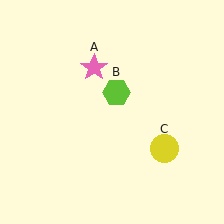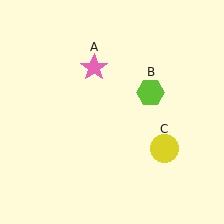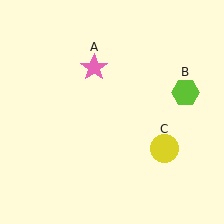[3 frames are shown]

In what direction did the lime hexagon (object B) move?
The lime hexagon (object B) moved right.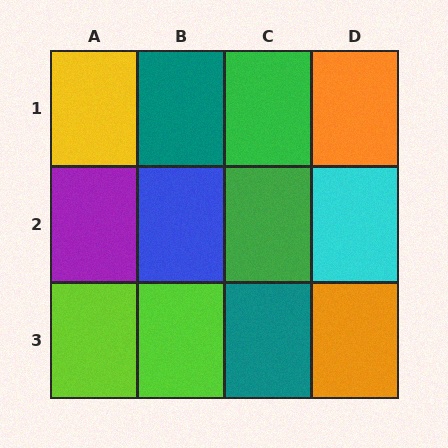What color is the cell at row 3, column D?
Orange.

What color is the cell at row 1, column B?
Teal.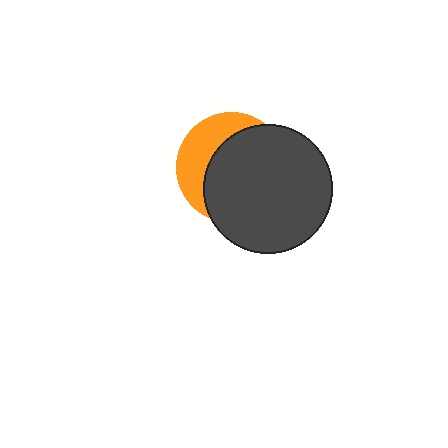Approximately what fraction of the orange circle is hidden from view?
Roughly 65% of the orange circle is hidden behind the dark gray circle.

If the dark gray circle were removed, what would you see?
You would see the complete orange circle.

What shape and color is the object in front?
The object in front is a dark gray circle.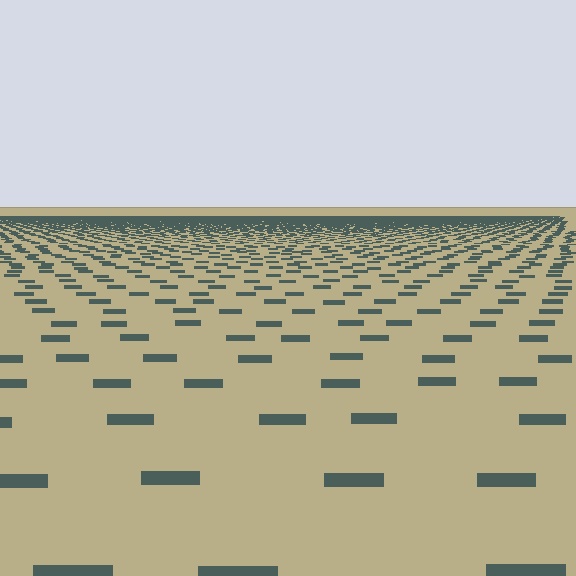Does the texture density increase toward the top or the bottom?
Density increases toward the top.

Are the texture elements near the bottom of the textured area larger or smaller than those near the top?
Larger. Near the bottom, elements are closer to the viewer and appear at a bigger on-screen size.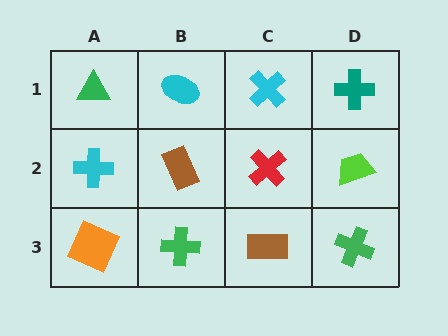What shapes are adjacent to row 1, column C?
A red cross (row 2, column C), a cyan ellipse (row 1, column B), a teal cross (row 1, column D).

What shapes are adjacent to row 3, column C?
A red cross (row 2, column C), a green cross (row 3, column B), a green cross (row 3, column D).